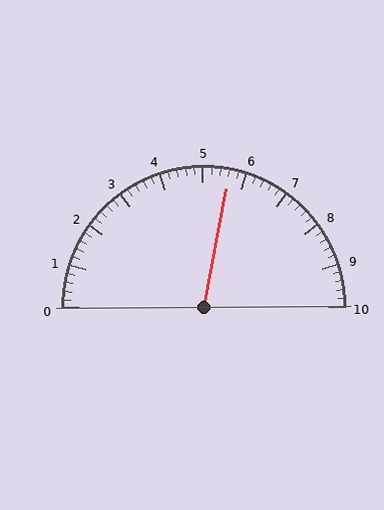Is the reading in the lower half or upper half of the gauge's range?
The reading is in the upper half of the range (0 to 10).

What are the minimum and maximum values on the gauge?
The gauge ranges from 0 to 10.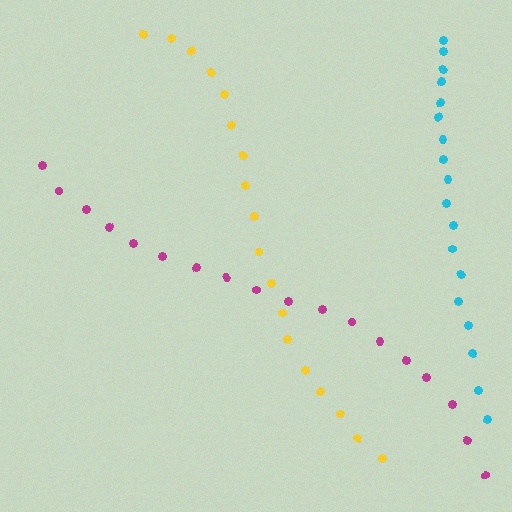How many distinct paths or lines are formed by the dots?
There are 3 distinct paths.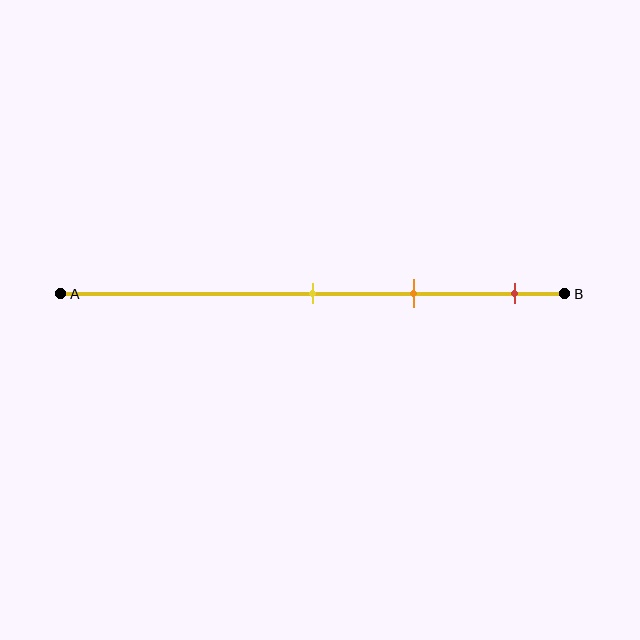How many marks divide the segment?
There are 3 marks dividing the segment.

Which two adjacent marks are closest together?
The yellow and orange marks are the closest adjacent pair.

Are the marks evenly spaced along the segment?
Yes, the marks are approximately evenly spaced.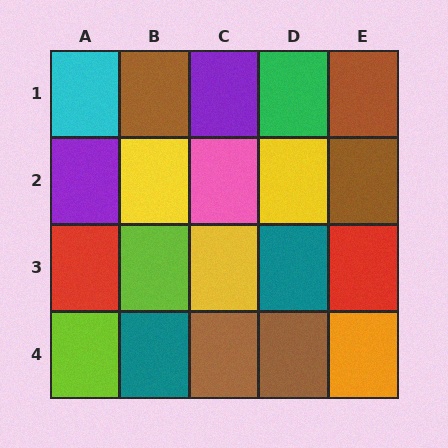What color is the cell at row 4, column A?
Lime.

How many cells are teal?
2 cells are teal.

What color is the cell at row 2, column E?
Brown.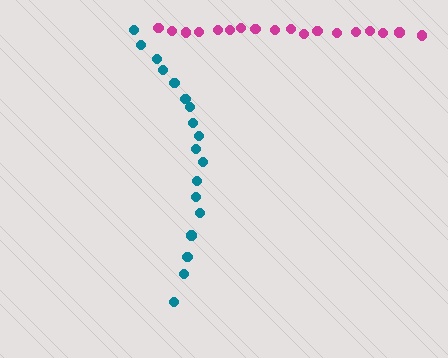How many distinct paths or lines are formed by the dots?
There are 2 distinct paths.